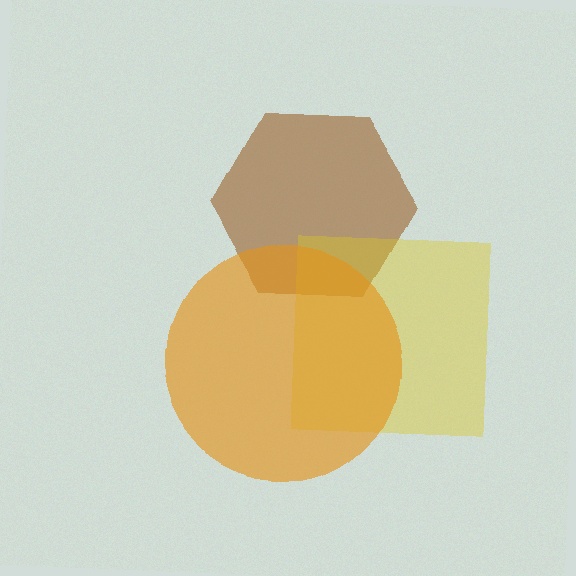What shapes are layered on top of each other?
The layered shapes are: a brown hexagon, a yellow square, an orange circle.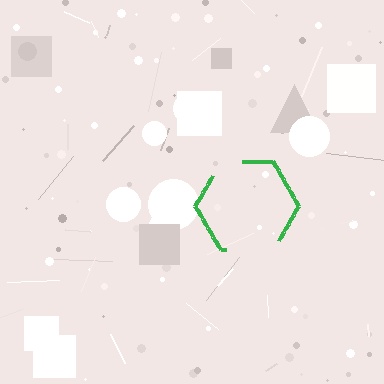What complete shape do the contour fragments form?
The contour fragments form a hexagon.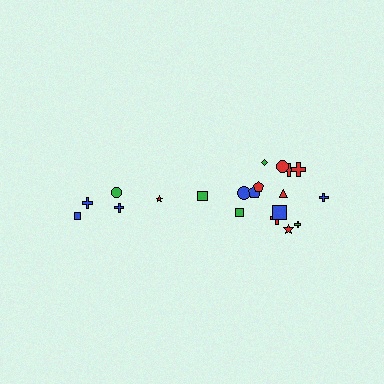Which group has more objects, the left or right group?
The right group.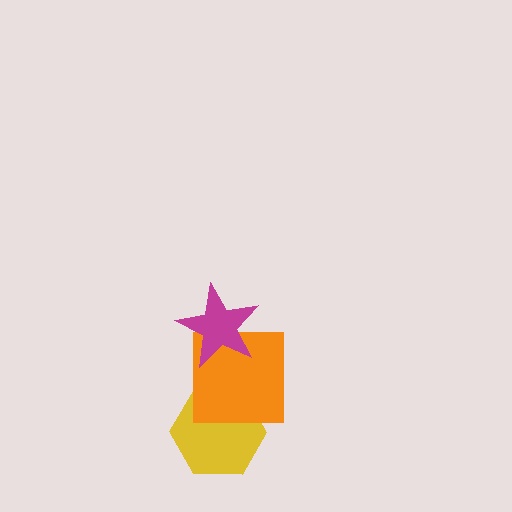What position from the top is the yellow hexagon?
The yellow hexagon is 3rd from the top.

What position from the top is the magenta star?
The magenta star is 1st from the top.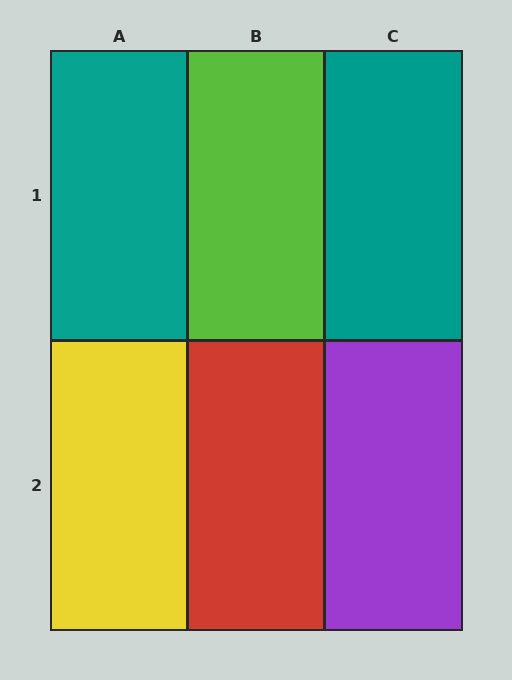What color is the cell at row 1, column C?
Teal.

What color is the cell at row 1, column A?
Teal.